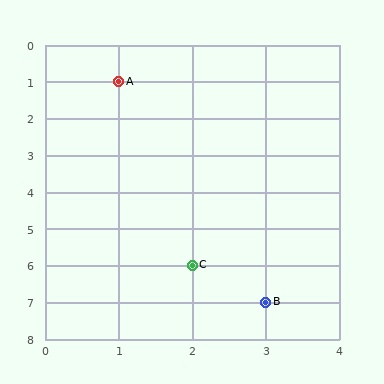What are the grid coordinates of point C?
Point C is at grid coordinates (2, 6).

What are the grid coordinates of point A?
Point A is at grid coordinates (1, 1).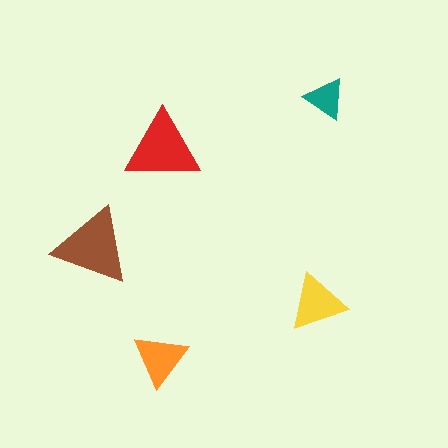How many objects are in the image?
There are 5 objects in the image.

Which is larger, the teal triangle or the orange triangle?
The orange one.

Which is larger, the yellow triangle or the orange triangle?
The yellow one.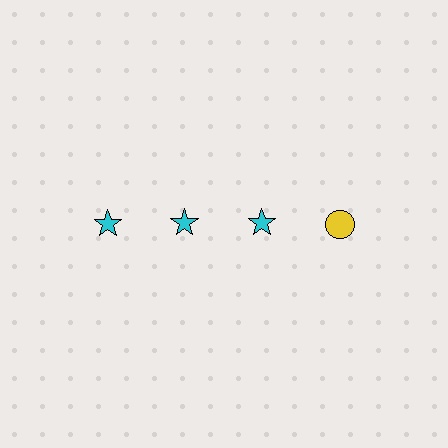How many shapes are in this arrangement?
There are 4 shapes arranged in a grid pattern.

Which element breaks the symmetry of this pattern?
The yellow circle in the top row, second from right column breaks the symmetry. All other shapes are cyan stars.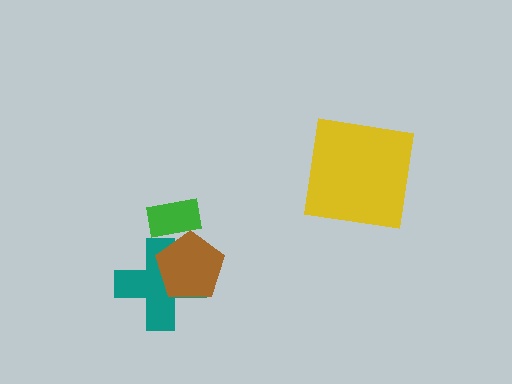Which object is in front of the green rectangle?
The brown pentagon is in front of the green rectangle.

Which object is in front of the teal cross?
The brown pentagon is in front of the teal cross.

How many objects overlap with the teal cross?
1 object overlaps with the teal cross.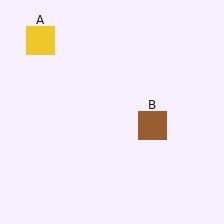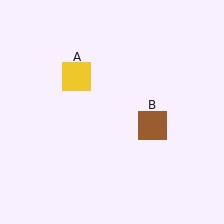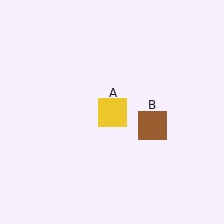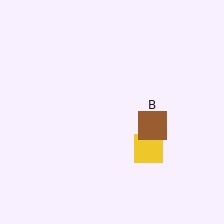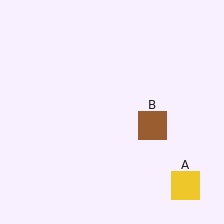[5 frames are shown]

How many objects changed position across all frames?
1 object changed position: yellow square (object A).